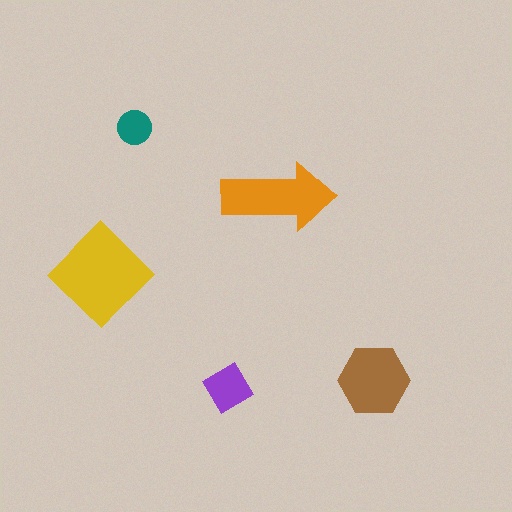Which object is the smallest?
The teal circle.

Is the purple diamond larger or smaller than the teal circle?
Larger.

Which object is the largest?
The yellow diamond.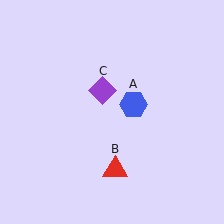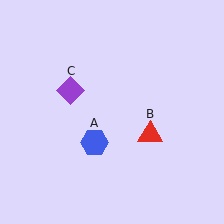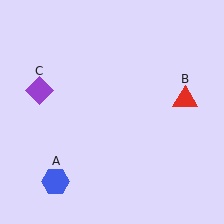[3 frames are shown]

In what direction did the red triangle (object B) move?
The red triangle (object B) moved up and to the right.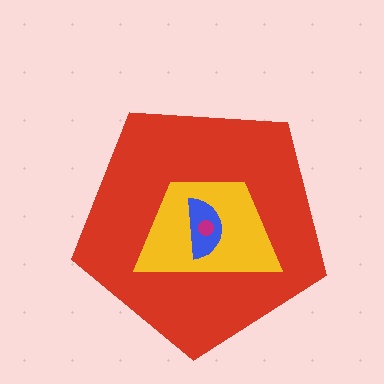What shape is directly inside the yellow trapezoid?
The blue semicircle.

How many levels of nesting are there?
4.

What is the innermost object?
The magenta circle.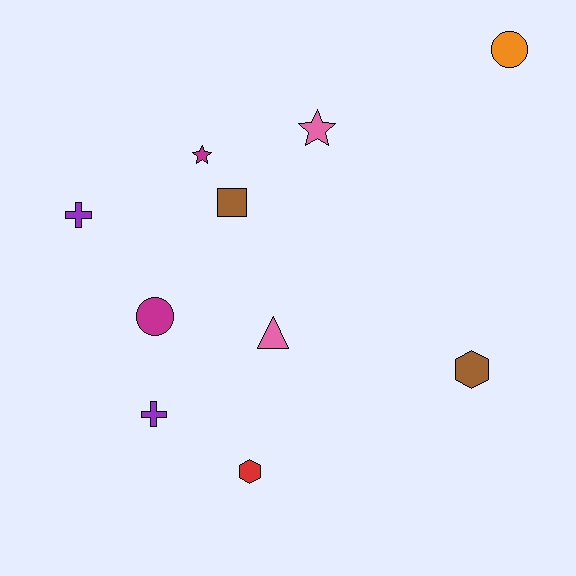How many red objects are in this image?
There is 1 red object.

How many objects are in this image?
There are 10 objects.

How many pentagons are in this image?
There are no pentagons.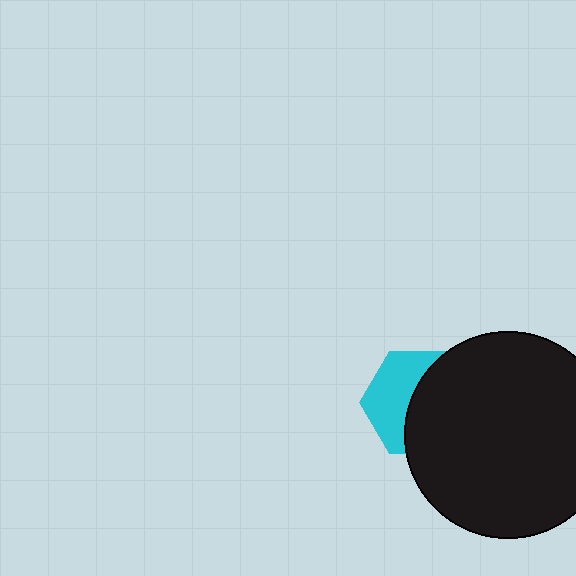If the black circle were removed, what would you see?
You would see the complete cyan hexagon.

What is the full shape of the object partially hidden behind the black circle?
The partially hidden object is a cyan hexagon.